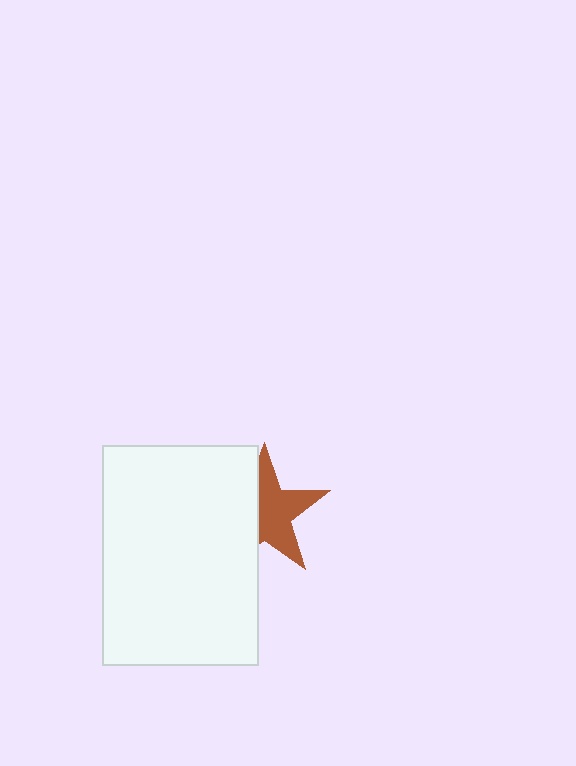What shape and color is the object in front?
The object in front is a white rectangle.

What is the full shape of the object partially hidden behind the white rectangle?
The partially hidden object is a brown star.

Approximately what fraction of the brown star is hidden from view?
Roughly 43% of the brown star is hidden behind the white rectangle.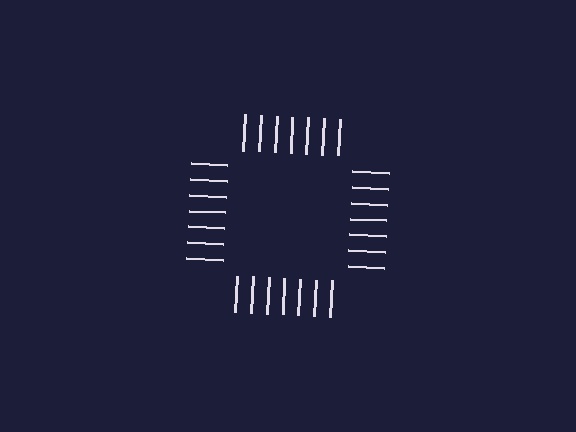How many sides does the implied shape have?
4 sides — the line-ends trace a square.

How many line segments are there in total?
28 — 7 along each of the 4 edges.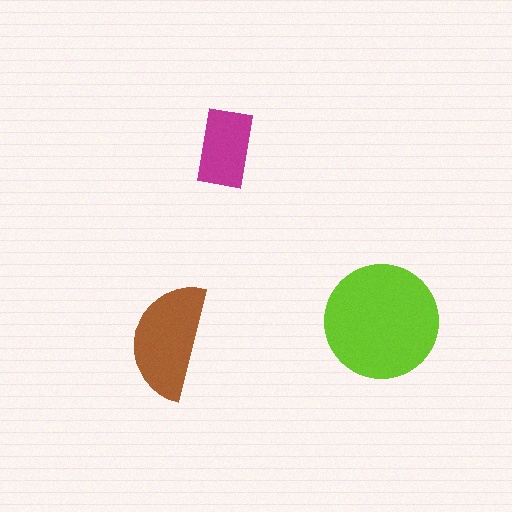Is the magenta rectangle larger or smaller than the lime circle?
Smaller.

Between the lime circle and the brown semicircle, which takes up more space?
The lime circle.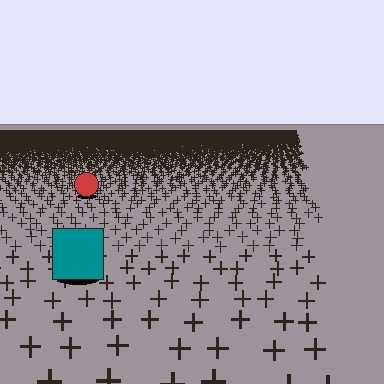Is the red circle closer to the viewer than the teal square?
No. The teal square is closer — you can tell from the texture gradient: the ground texture is coarser near it.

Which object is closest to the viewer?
The teal square is closest. The texture marks near it are larger and more spread out.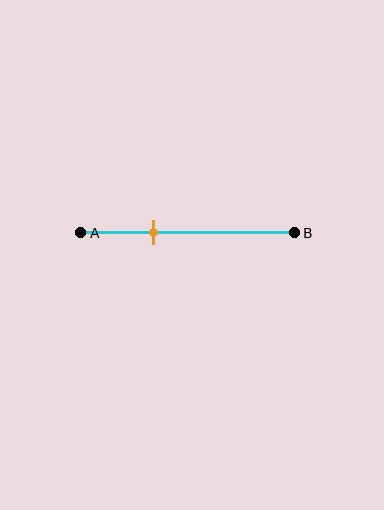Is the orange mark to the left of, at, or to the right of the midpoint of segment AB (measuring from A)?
The orange mark is to the left of the midpoint of segment AB.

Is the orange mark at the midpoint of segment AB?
No, the mark is at about 35% from A, not at the 50% midpoint.